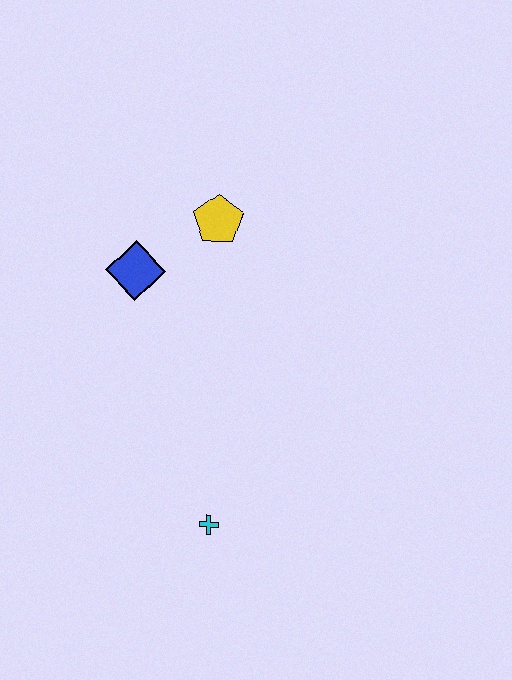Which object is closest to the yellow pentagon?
The blue diamond is closest to the yellow pentagon.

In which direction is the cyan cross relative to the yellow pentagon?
The cyan cross is below the yellow pentagon.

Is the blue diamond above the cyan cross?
Yes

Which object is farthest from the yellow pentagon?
The cyan cross is farthest from the yellow pentagon.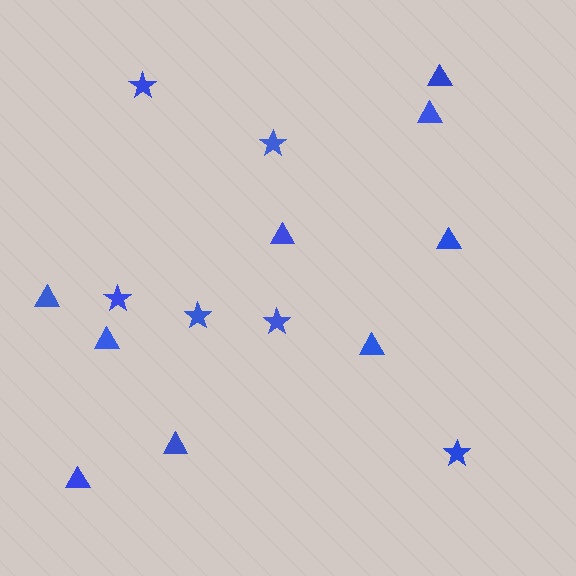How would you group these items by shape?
There are 2 groups: one group of triangles (9) and one group of stars (6).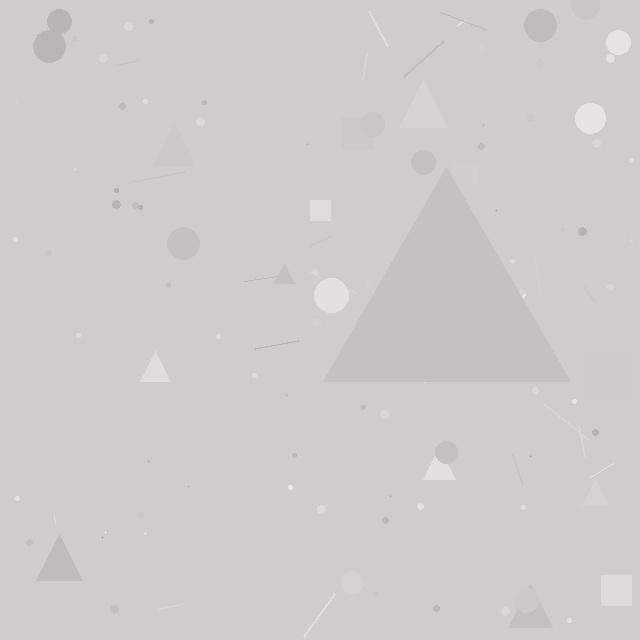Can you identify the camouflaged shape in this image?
The camouflaged shape is a triangle.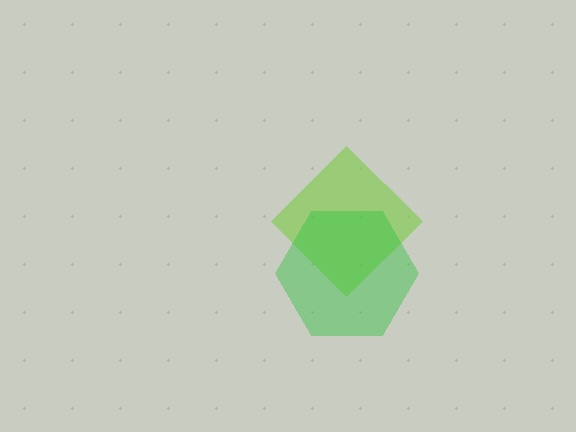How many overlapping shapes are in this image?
There are 2 overlapping shapes in the image.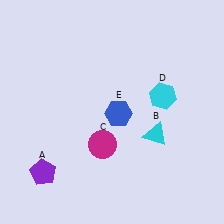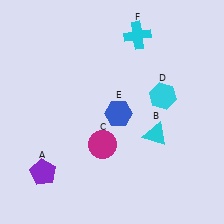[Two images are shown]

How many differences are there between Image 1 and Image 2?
There is 1 difference between the two images.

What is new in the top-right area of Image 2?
A cyan cross (F) was added in the top-right area of Image 2.